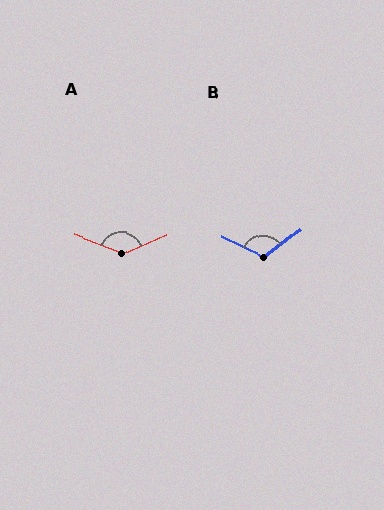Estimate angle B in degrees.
Approximately 119 degrees.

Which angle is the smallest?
B, at approximately 119 degrees.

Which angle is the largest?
A, at approximately 136 degrees.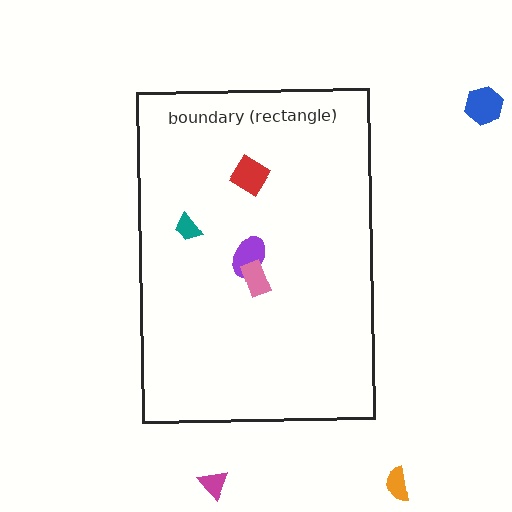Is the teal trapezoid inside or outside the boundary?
Inside.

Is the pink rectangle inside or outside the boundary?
Inside.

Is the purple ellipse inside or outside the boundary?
Inside.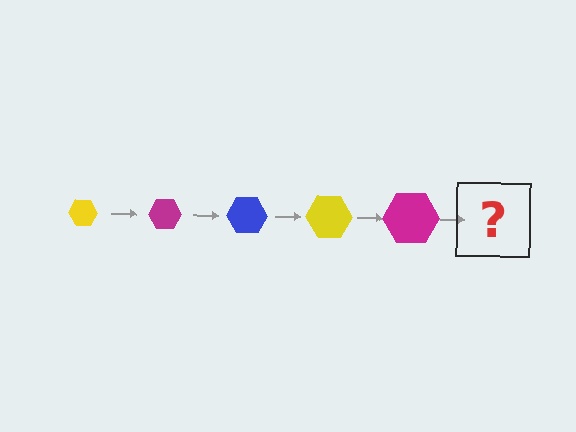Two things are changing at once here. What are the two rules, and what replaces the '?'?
The two rules are that the hexagon grows larger each step and the color cycles through yellow, magenta, and blue. The '?' should be a blue hexagon, larger than the previous one.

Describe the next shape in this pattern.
It should be a blue hexagon, larger than the previous one.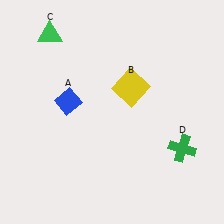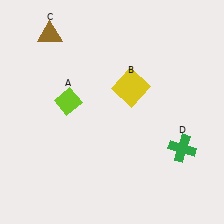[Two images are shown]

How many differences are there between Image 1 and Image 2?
There are 2 differences between the two images.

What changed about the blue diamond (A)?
In Image 1, A is blue. In Image 2, it changed to lime.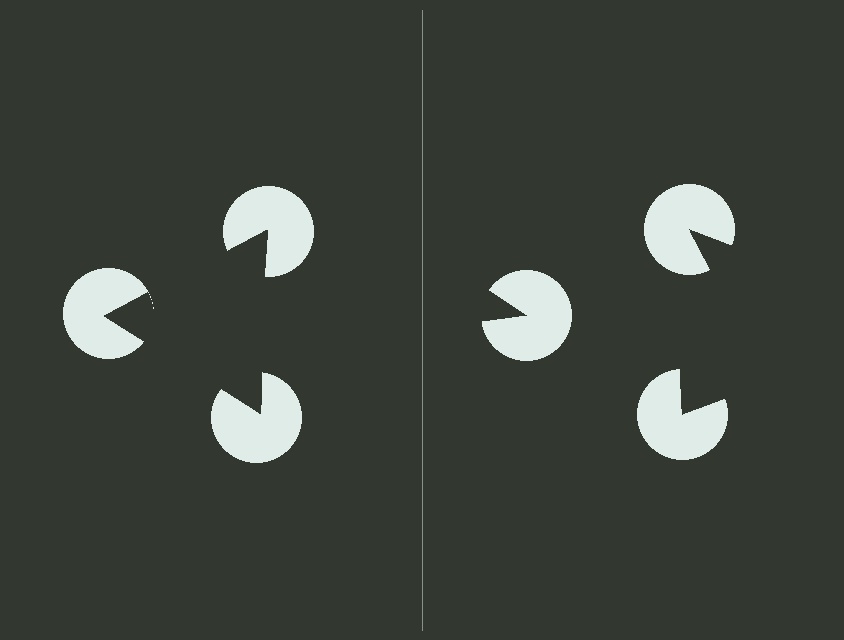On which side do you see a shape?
An illusory triangle appears on the left side. On the right side the wedge cuts are rotated, so no coherent shape forms.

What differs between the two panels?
The pac-man discs are positioned identically on both sides; only the wedge orientations differ. On the left they align to a triangle; on the right they are misaligned.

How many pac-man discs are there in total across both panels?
6 — 3 on each side.